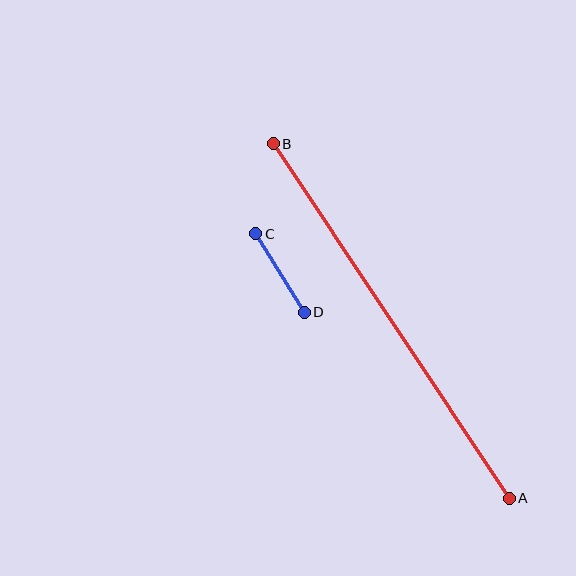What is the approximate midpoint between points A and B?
The midpoint is at approximately (391, 321) pixels.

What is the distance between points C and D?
The distance is approximately 92 pixels.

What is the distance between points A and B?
The distance is approximately 426 pixels.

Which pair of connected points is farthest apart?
Points A and B are farthest apart.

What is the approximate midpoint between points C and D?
The midpoint is at approximately (280, 273) pixels.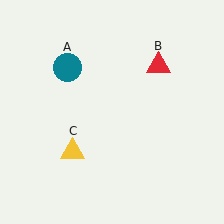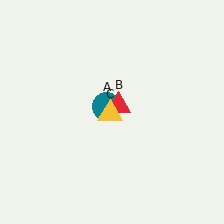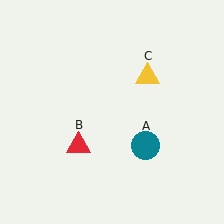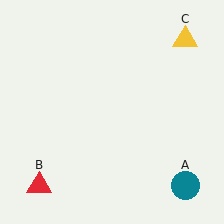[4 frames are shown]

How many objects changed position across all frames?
3 objects changed position: teal circle (object A), red triangle (object B), yellow triangle (object C).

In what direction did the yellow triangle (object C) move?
The yellow triangle (object C) moved up and to the right.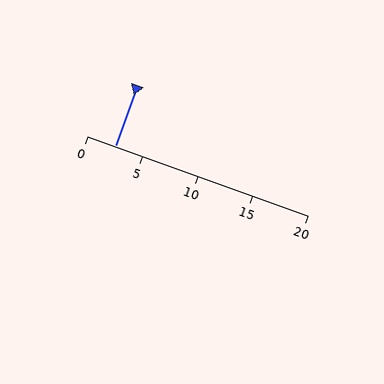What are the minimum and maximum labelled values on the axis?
The axis runs from 0 to 20.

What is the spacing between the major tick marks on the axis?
The major ticks are spaced 5 apart.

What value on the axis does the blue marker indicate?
The marker indicates approximately 2.5.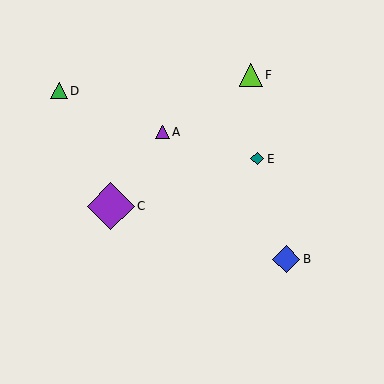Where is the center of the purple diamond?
The center of the purple diamond is at (111, 206).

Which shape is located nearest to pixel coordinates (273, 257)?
The blue diamond (labeled B) at (286, 259) is nearest to that location.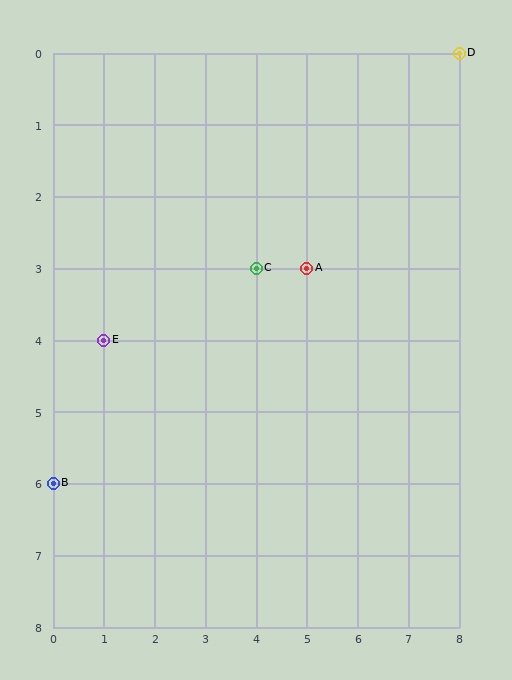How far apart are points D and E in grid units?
Points D and E are 7 columns and 4 rows apart (about 8.1 grid units diagonally).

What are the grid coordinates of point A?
Point A is at grid coordinates (5, 3).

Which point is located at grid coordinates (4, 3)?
Point C is at (4, 3).